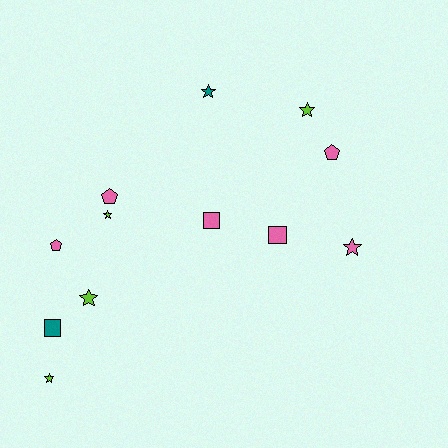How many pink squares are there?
There are 2 pink squares.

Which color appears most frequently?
Pink, with 6 objects.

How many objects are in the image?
There are 12 objects.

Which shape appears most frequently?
Star, with 6 objects.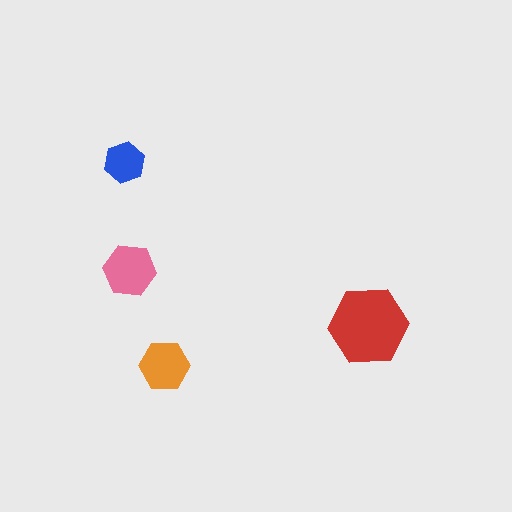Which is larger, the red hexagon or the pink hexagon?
The red one.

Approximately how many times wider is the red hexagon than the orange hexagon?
About 1.5 times wider.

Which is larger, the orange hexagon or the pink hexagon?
The pink one.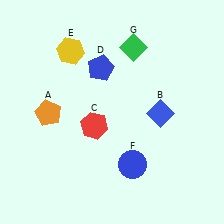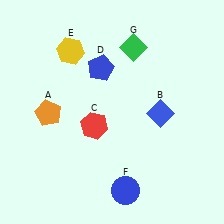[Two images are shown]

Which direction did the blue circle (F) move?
The blue circle (F) moved down.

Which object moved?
The blue circle (F) moved down.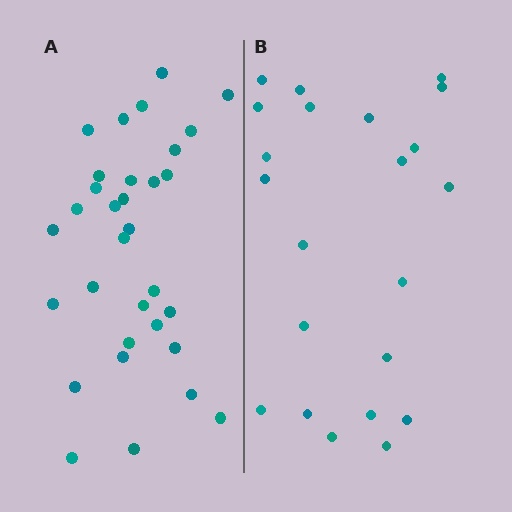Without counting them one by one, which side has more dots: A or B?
Region A (the left region) has more dots.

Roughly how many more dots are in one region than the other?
Region A has roughly 10 or so more dots than region B.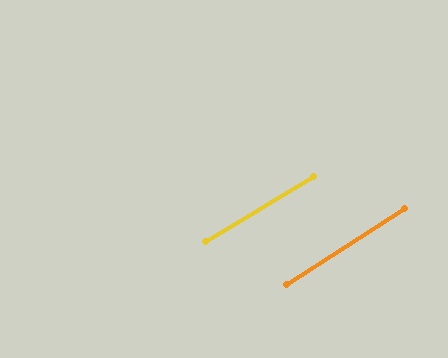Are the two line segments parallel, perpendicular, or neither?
Parallel — their directions differ by only 1.7°.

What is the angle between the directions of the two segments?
Approximately 2 degrees.